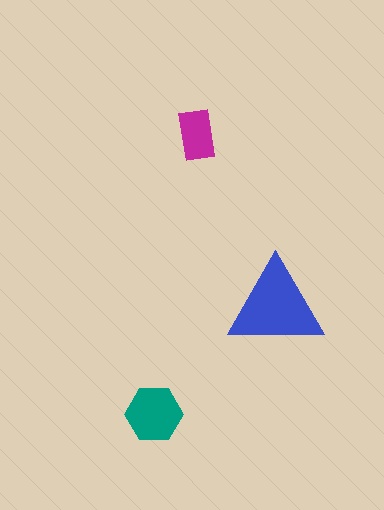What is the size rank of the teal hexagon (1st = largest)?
2nd.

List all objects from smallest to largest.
The magenta rectangle, the teal hexagon, the blue triangle.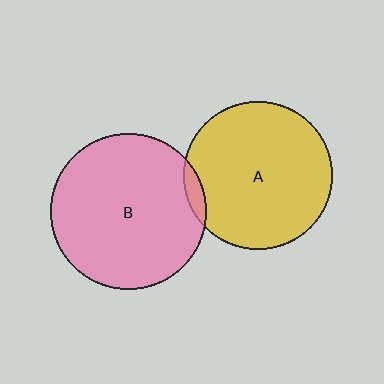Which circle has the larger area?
Circle B (pink).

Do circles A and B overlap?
Yes.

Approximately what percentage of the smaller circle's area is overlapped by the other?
Approximately 5%.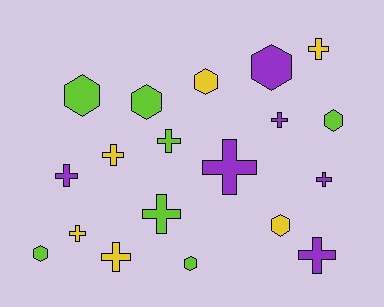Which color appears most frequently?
Lime, with 7 objects.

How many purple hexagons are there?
There is 1 purple hexagon.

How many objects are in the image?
There are 19 objects.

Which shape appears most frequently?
Cross, with 11 objects.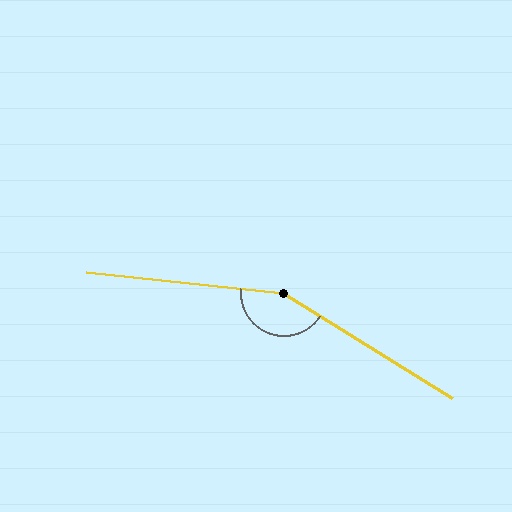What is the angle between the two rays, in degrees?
Approximately 154 degrees.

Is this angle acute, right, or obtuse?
It is obtuse.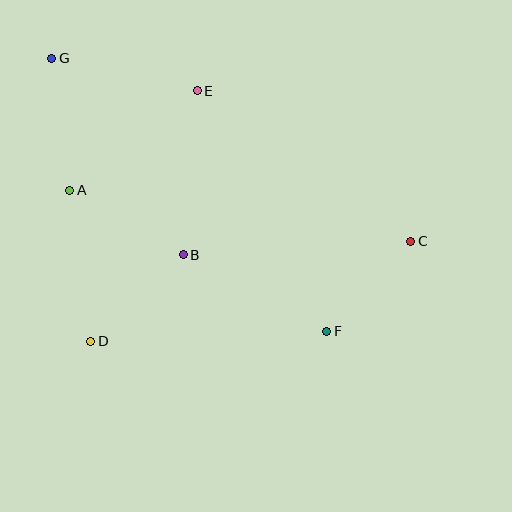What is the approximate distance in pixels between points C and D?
The distance between C and D is approximately 335 pixels.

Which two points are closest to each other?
Points C and F are closest to each other.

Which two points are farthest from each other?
Points C and G are farthest from each other.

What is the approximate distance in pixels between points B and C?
The distance between B and C is approximately 228 pixels.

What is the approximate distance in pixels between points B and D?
The distance between B and D is approximately 127 pixels.